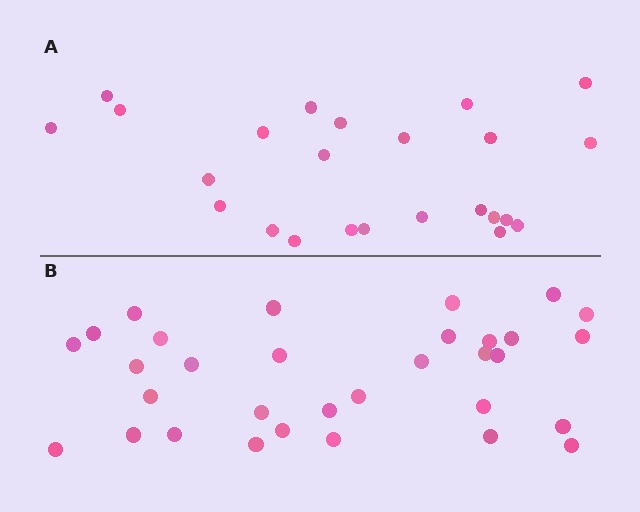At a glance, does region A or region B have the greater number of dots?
Region B (the bottom region) has more dots.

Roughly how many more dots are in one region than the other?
Region B has roughly 8 or so more dots than region A.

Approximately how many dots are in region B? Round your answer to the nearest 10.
About 30 dots. (The exact count is 32, which rounds to 30.)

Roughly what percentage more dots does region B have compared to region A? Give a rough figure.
About 35% more.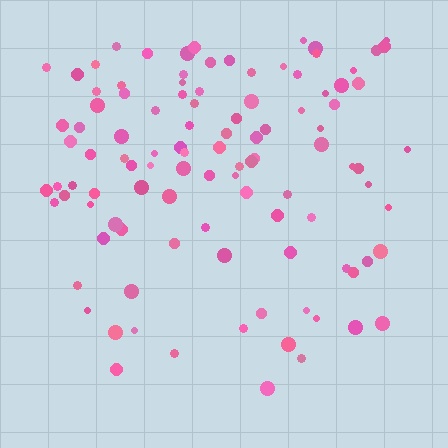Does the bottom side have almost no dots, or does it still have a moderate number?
Still a moderate number, just noticeably fewer than the top.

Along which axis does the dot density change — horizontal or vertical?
Vertical.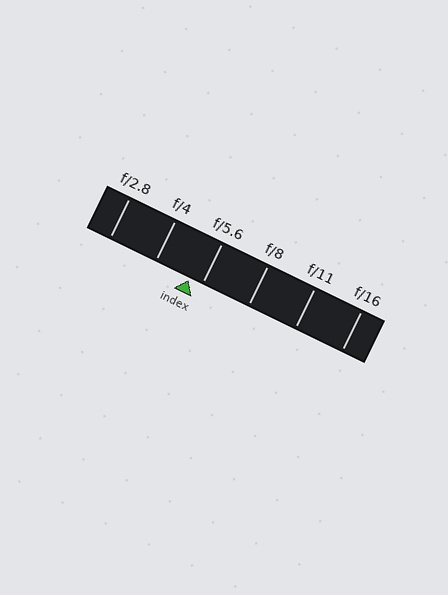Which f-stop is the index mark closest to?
The index mark is closest to f/5.6.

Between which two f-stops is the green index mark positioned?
The index mark is between f/4 and f/5.6.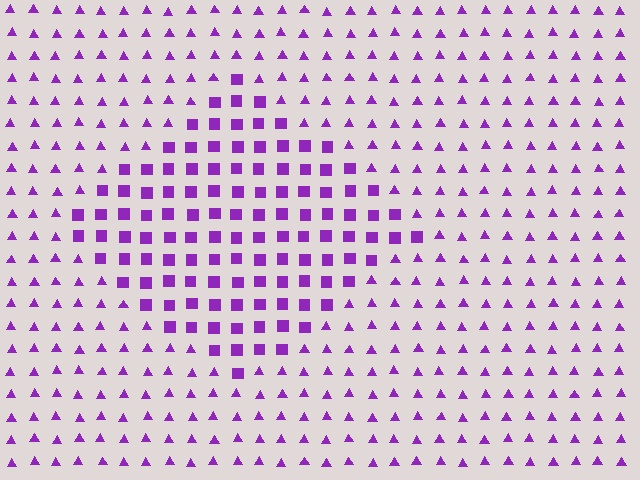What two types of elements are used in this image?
The image uses squares inside the diamond region and triangles outside it.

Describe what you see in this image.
The image is filled with small purple elements arranged in a uniform grid. A diamond-shaped region contains squares, while the surrounding area contains triangles. The boundary is defined purely by the change in element shape.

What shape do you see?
I see a diamond.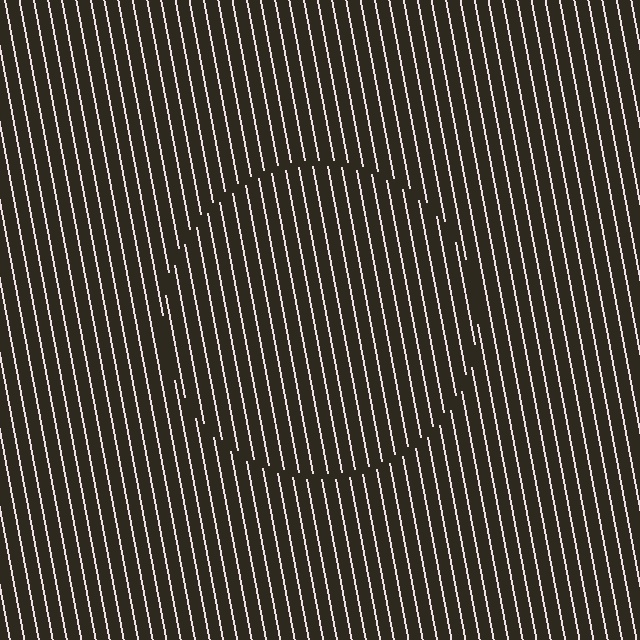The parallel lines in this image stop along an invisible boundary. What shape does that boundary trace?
An illusory circle. The interior of the shape contains the same grating, shifted by half a period — the contour is defined by the phase discontinuity where line-ends from the inner and outer gratings abut.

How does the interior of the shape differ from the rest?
The interior of the shape contains the same grating, shifted by half a period — the contour is defined by the phase discontinuity where line-ends from the inner and outer gratings abut.